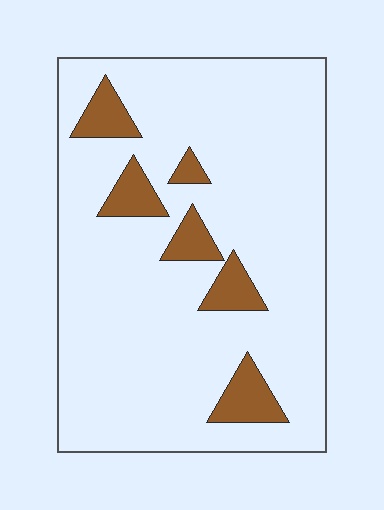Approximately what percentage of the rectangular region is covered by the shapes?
Approximately 10%.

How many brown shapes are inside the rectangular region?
6.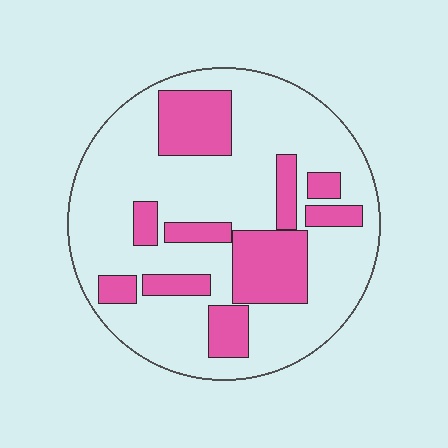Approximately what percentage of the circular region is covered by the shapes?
Approximately 30%.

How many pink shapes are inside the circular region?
10.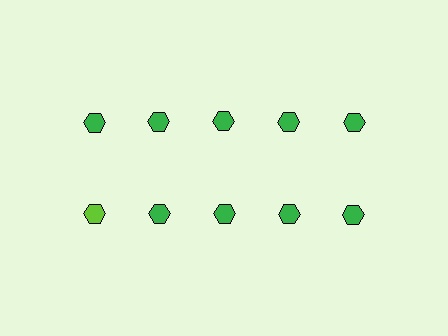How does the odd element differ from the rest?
It has a different color: lime instead of green.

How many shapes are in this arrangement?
There are 10 shapes arranged in a grid pattern.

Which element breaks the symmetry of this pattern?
The lime hexagon in the second row, leftmost column breaks the symmetry. All other shapes are green hexagons.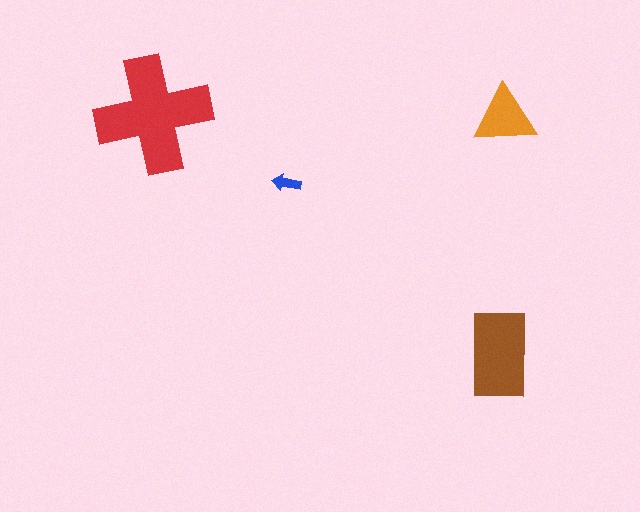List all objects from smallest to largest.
The blue arrow, the orange triangle, the brown rectangle, the red cross.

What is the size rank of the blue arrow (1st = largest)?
4th.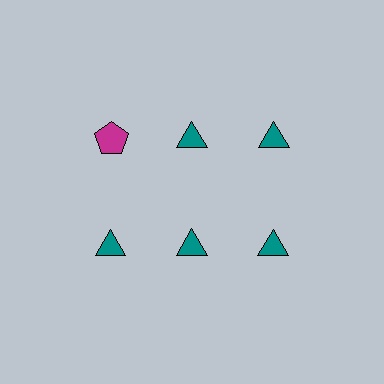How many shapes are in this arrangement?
There are 6 shapes arranged in a grid pattern.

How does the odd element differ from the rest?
It differs in both color (magenta instead of teal) and shape (pentagon instead of triangle).